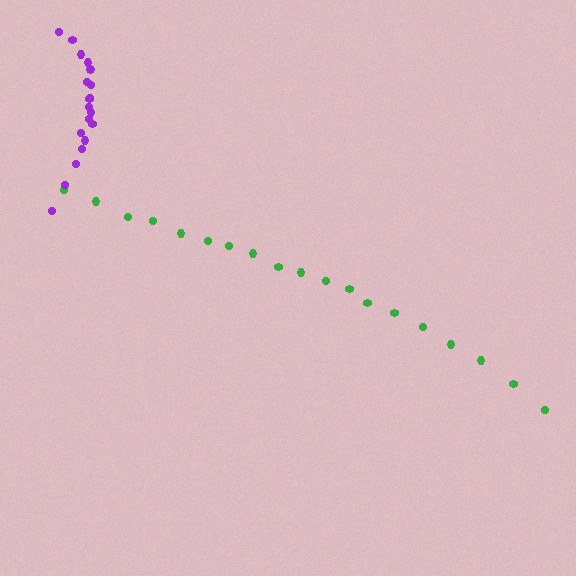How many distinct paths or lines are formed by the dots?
There are 2 distinct paths.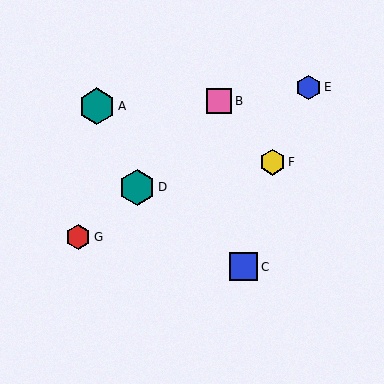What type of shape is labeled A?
Shape A is a teal hexagon.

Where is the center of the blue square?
The center of the blue square is at (244, 267).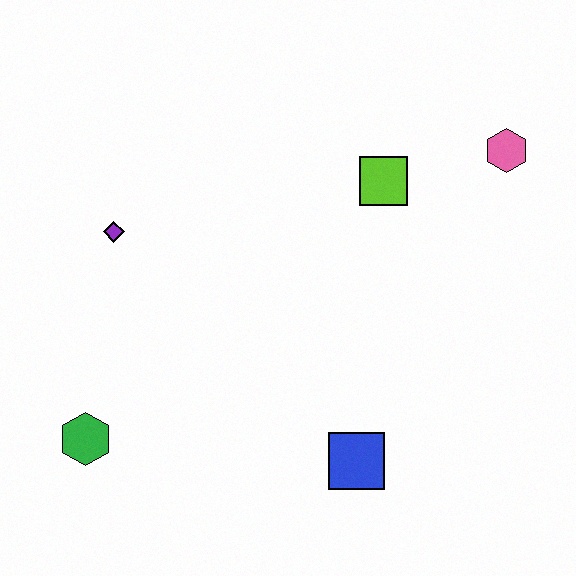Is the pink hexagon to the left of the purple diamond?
No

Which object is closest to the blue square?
The green hexagon is closest to the blue square.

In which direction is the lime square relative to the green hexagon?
The lime square is to the right of the green hexagon.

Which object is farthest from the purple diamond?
The pink hexagon is farthest from the purple diamond.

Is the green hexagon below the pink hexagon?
Yes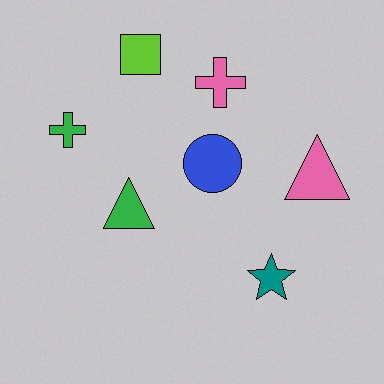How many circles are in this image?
There is 1 circle.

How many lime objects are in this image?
There is 1 lime object.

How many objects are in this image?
There are 7 objects.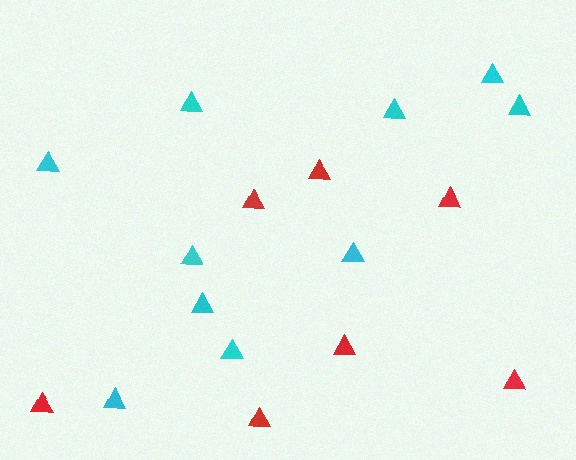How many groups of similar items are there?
There are 2 groups: one group of cyan triangles (10) and one group of red triangles (7).